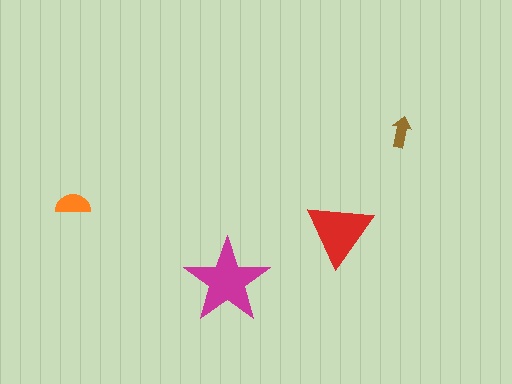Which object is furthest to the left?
The orange semicircle is leftmost.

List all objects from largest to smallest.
The magenta star, the red triangle, the orange semicircle, the brown arrow.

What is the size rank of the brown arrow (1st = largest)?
4th.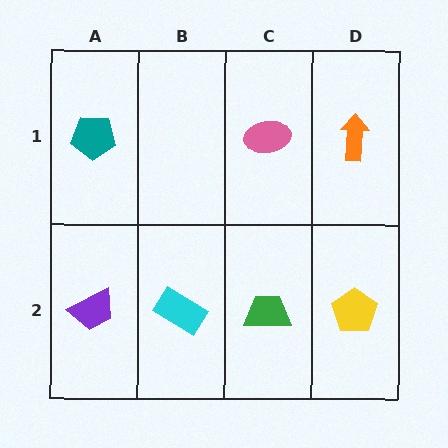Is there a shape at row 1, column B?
No, that cell is empty.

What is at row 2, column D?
A yellow pentagon.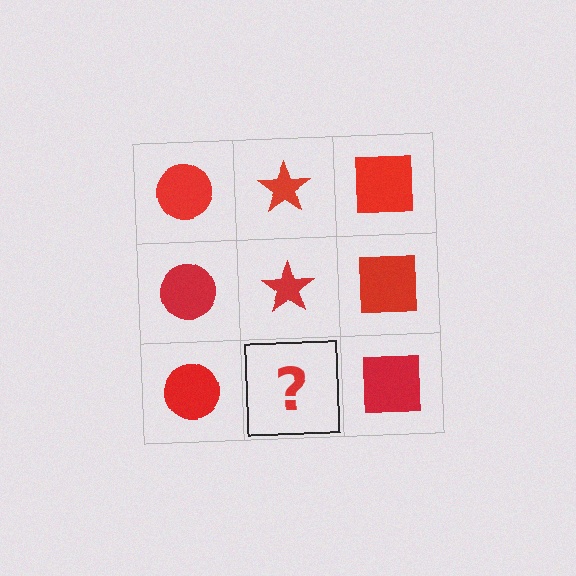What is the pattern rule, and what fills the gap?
The rule is that each column has a consistent shape. The gap should be filled with a red star.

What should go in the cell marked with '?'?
The missing cell should contain a red star.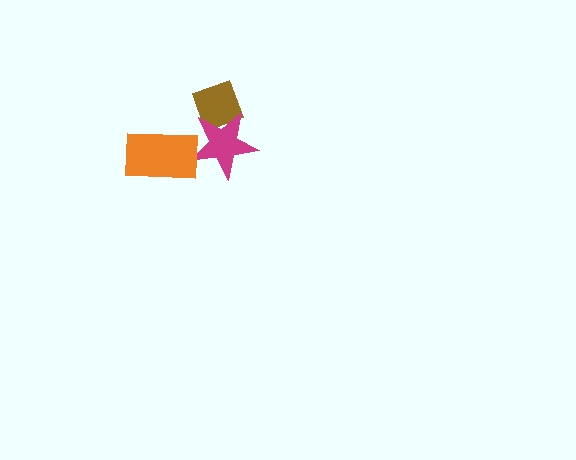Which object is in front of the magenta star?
The orange rectangle is in front of the magenta star.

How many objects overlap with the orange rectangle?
1 object overlaps with the orange rectangle.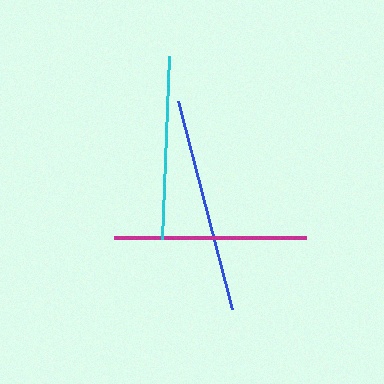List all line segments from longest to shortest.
From longest to shortest: blue, magenta, cyan.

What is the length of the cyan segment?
The cyan segment is approximately 183 pixels long.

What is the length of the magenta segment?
The magenta segment is approximately 192 pixels long.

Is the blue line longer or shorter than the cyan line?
The blue line is longer than the cyan line.